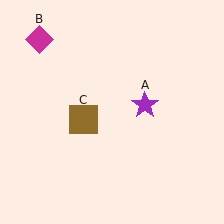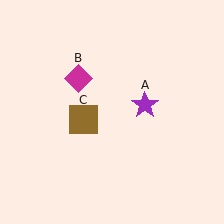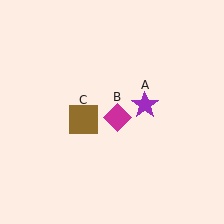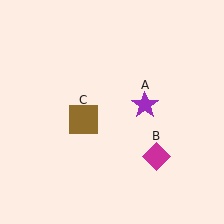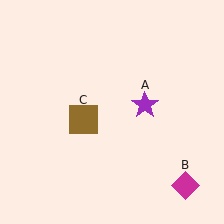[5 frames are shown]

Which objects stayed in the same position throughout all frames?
Purple star (object A) and brown square (object C) remained stationary.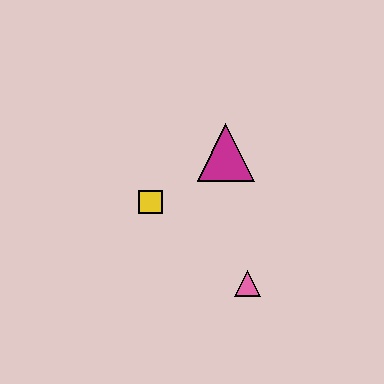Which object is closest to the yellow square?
The magenta triangle is closest to the yellow square.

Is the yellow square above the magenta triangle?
No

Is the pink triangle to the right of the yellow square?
Yes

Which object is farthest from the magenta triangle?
The pink triangle is farthest from the magenta triangle.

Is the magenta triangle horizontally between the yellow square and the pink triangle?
Yes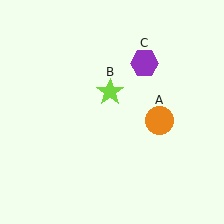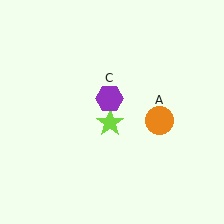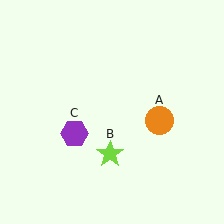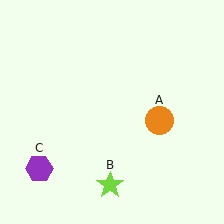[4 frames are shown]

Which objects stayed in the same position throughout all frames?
Orange circle (object A) remained stationary.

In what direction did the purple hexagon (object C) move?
The purple hexagon (object C) moved down and to the left.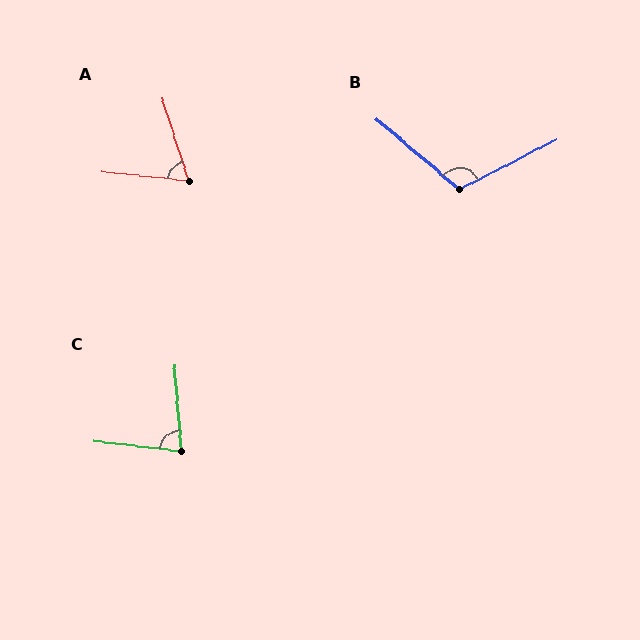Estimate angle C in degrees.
Approximately 78 degrees.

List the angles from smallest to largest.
A (66°), C (78°), B (112°).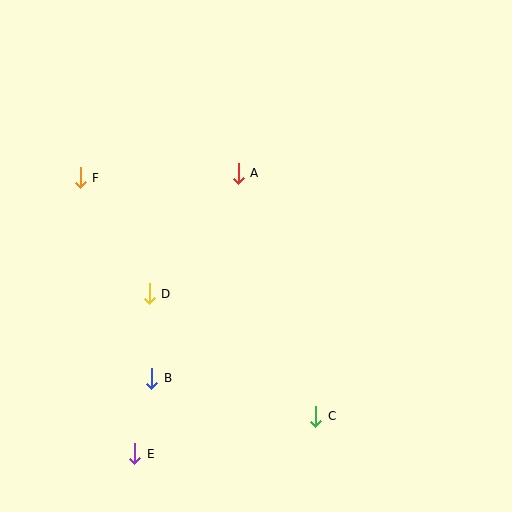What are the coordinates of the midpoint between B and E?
The midpoint between B and E is at (143, 416).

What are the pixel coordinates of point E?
Point E is at (135, 454).